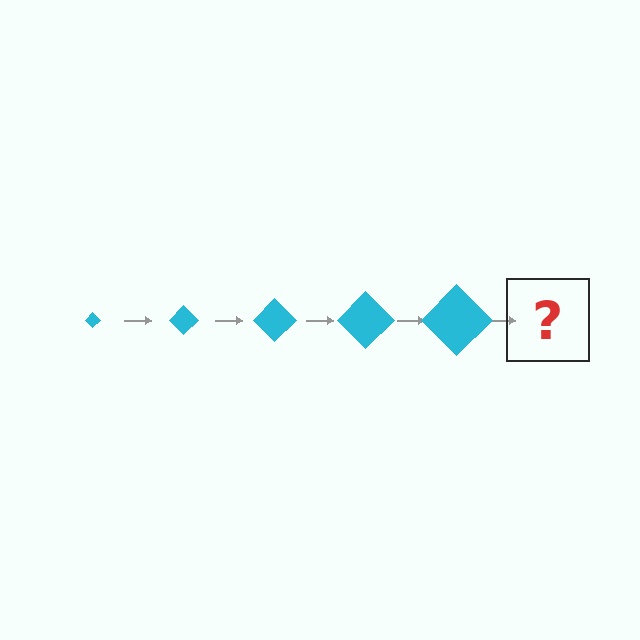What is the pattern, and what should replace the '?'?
The pattern is that the diamond gets progressively larger each step. The '?' should be a cyan diamond, larger than the previous one.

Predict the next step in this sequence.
The next step is a cyan diamond, larger than the previous one.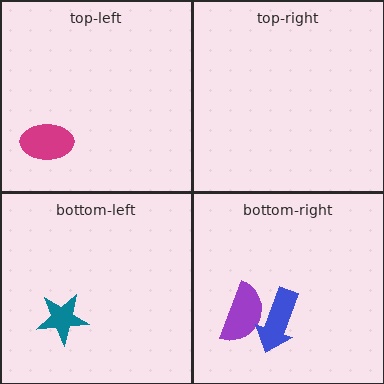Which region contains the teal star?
The bottom-left region.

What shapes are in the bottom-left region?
The teal star.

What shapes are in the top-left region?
The magenta ellipse.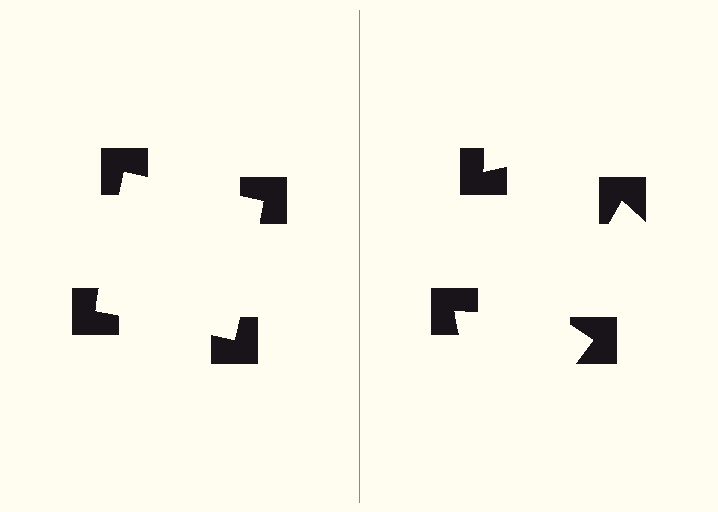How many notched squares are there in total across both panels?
8 — 4 on each side.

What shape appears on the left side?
An illusory square.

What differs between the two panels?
The notched squares are positioned identically on both sides; only the wedge orientations differ. On the left they align to a square; on the right they are misaligned.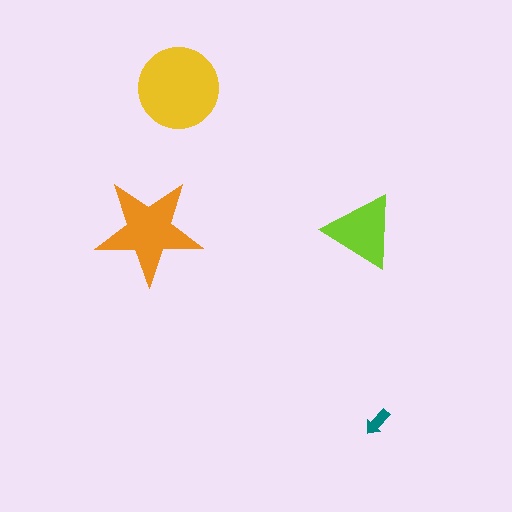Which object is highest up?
The yellow circle is topmost.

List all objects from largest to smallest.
The yellow circle, the orange star, the lime triangle, the teal arrow.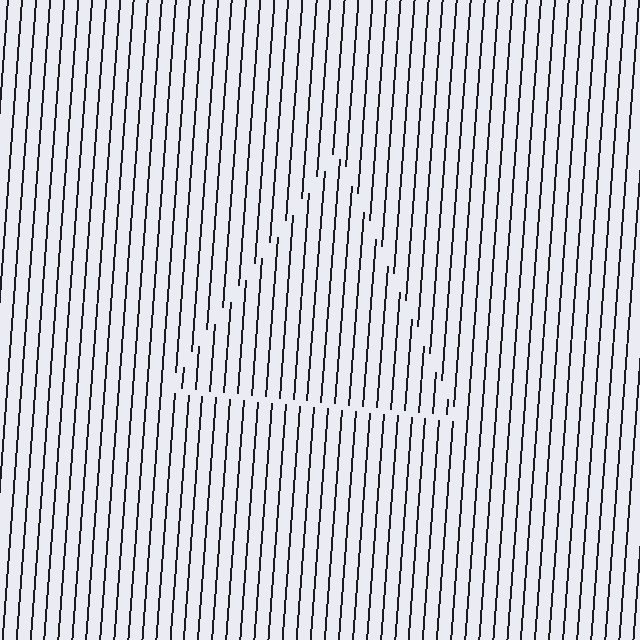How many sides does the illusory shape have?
3 sides — the line-ends trace a triangle.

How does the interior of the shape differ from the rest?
The interior of the shape contains the same grating, shifted by half a period — the contour is defined by the phase discontinuity where line-ends from the inner and outer gratings abut.